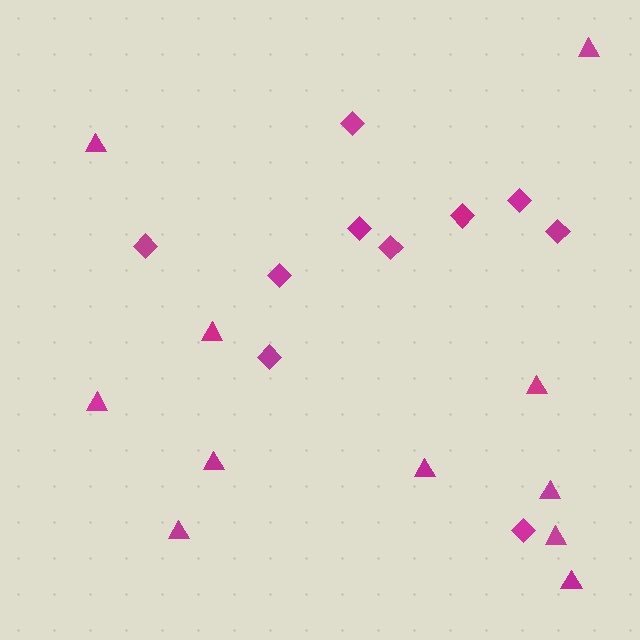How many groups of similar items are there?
There are 2 groups: one group of triangles (11) and one group of diamonds (10).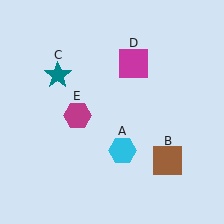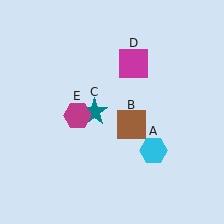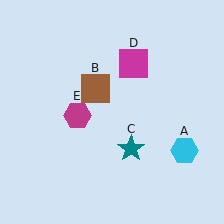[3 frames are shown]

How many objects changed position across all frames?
3 objects changed position: cyan hexagon (object A), brown square (object B), teal star (object C).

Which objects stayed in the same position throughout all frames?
Magenta square (object D) and magenta hexagon (object E) remained stationary.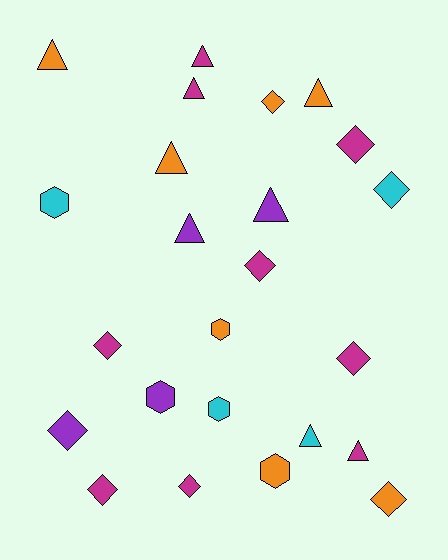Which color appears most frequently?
Magenta, with 9 objects.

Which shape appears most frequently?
Diamond, with 10 objects.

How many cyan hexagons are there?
There are 2 cyan hexagons.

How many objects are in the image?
There are 24 objects.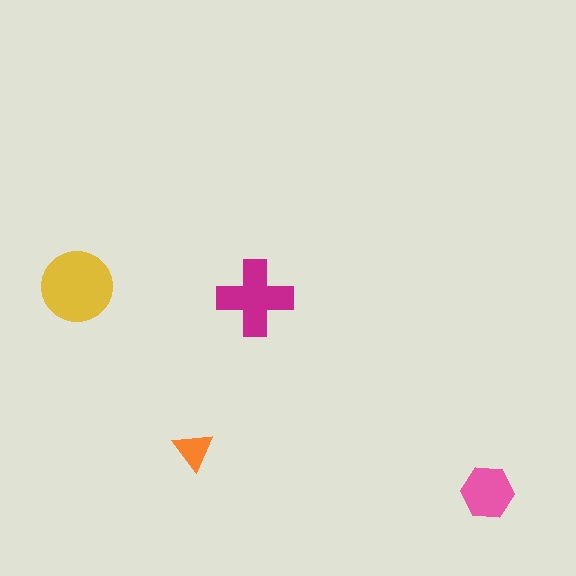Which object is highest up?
The yellow circle is topmost.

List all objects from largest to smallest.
The yellow circle, the magenta cross, the pink hexagon, the orange triangle.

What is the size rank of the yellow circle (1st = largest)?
1st.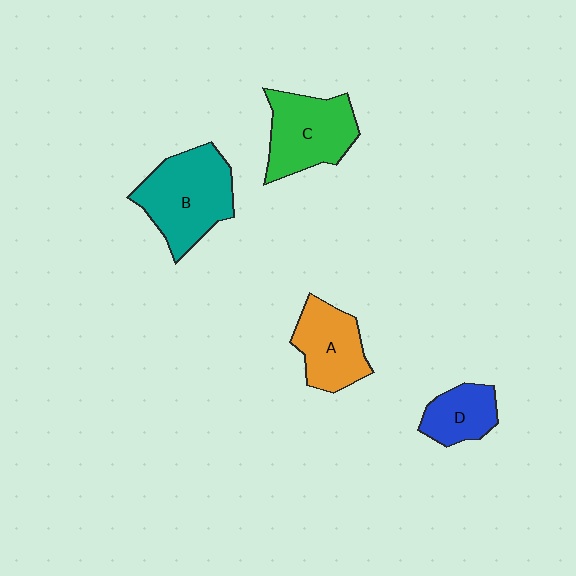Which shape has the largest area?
Shape B (teal).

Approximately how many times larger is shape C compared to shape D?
Approximately 1.7 times.